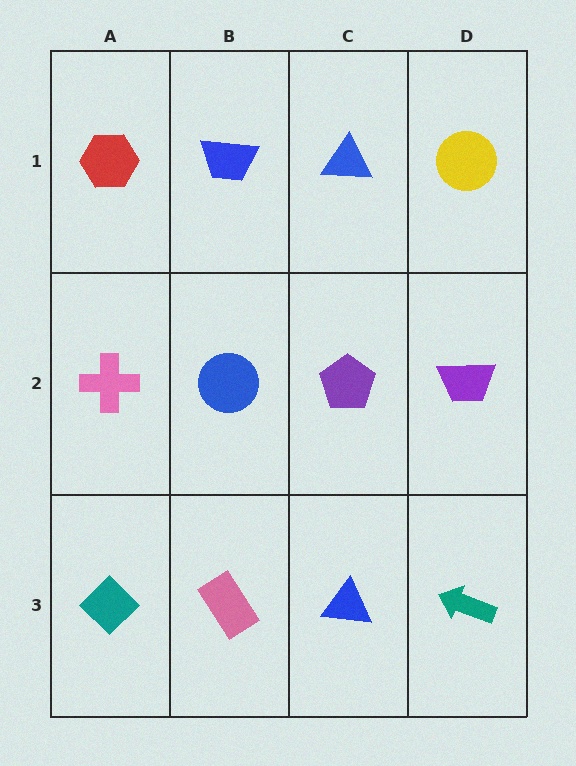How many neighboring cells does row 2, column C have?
4.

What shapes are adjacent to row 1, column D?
A purple trapezoid (row 2, column D), a blue triangle (row 1, column C).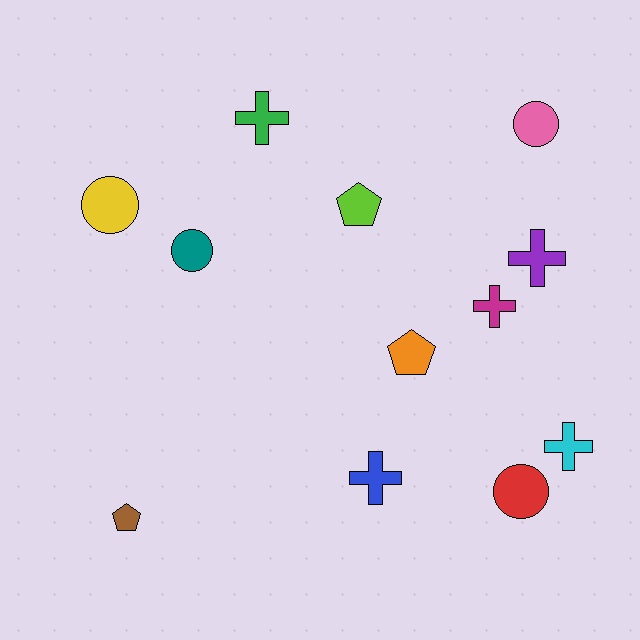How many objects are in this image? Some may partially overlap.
There are 12 objects.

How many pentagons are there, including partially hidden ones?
There are 3 pentagons.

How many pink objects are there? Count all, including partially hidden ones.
There is 1 pink object.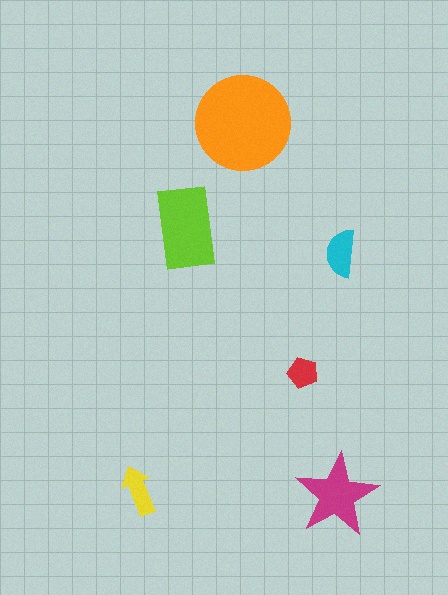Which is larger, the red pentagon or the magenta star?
The magenta star.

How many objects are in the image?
There are 6 objects in the image.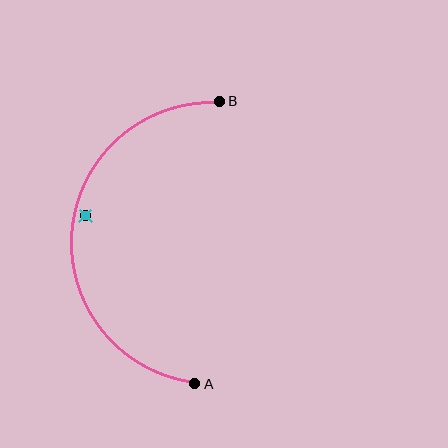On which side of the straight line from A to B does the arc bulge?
The arc bulges to the left of the straight line connecting A and B.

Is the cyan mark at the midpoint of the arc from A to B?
No — the cyan mark does not lie on the arc at all. It sits slightly inside the curve.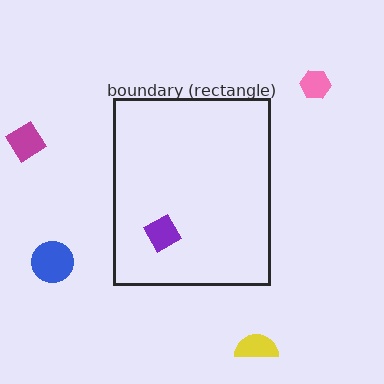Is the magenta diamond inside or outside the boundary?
Outside.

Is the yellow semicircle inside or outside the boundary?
Outside.